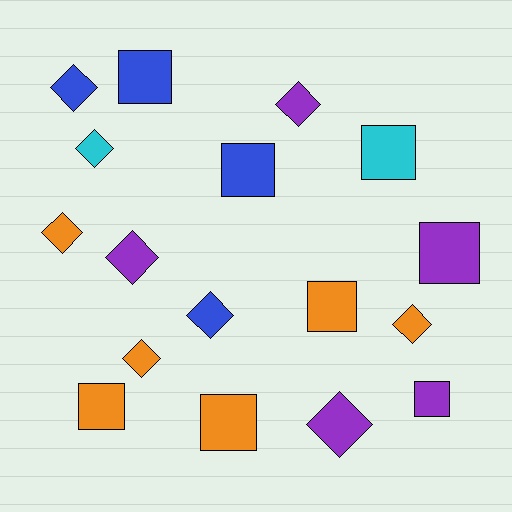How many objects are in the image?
There are 17 objects.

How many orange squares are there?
There are 3 orange squares.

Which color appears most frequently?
Orange, with 6 objects.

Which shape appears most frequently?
Diamond, with 9 objects.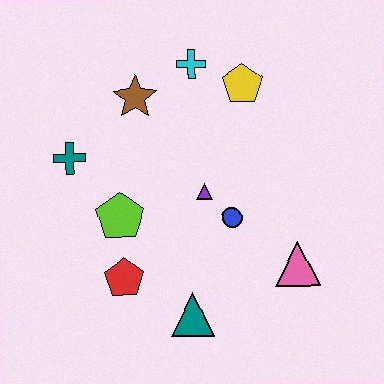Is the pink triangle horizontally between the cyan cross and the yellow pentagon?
No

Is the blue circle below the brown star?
Yes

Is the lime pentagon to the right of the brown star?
No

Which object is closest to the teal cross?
The lime pentagon is closest to the teal cross.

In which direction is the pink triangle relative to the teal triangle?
The pink triangle is to the right of the teal triangle.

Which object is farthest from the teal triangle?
The cyan cross is farthest from the teal triangle.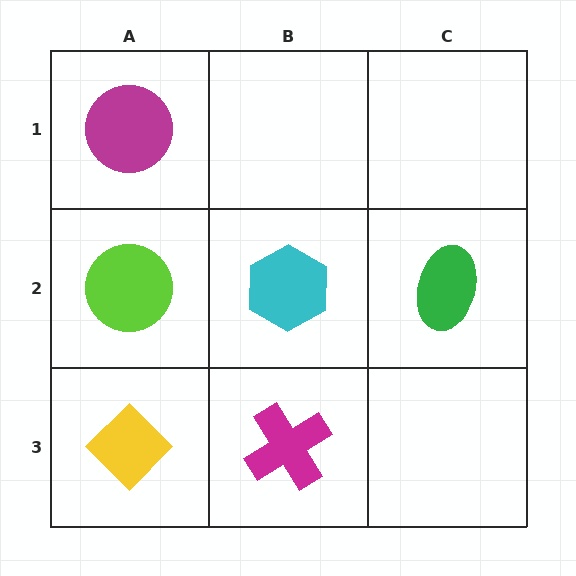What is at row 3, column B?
A magenta cross.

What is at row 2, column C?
A green ellipse.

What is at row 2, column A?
A lime circle.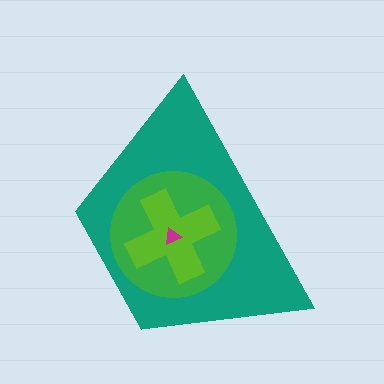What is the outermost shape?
The teal trapezoid.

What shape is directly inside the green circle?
The lime cross.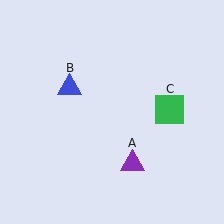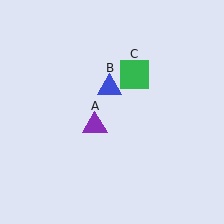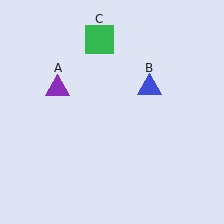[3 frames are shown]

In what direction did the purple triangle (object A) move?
The purple triangle (object A) moved up and to the left.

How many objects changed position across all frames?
3 objects changed position: purple triangle (object A), blue triangle (object B), green square (object C).